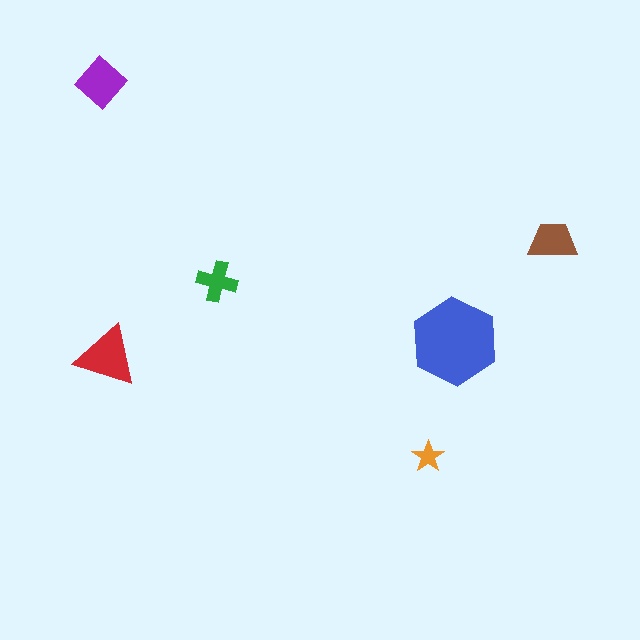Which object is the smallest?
The orange star.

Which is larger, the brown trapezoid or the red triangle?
The red triangle.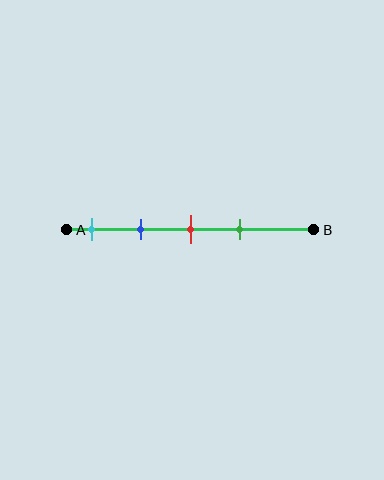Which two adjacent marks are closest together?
The red and green marks are the closest adjacent pair.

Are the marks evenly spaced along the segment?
Yes, the marks are approximately evenly spaced.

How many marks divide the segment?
There are 4 marks dividing the segment.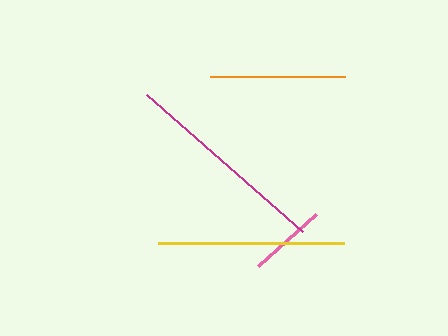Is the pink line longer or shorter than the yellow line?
The yellow line is longer than the pink line.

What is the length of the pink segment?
The pink segment is approximately 78 pixels long.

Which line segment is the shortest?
The pink line is the shortest at approximately 78 pixels.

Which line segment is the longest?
The magenta line is the longest at approximately 208 pixels.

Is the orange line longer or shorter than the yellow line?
The yellow line is longer than the orange line.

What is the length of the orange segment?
The orange segment is approximately 135 pixels long.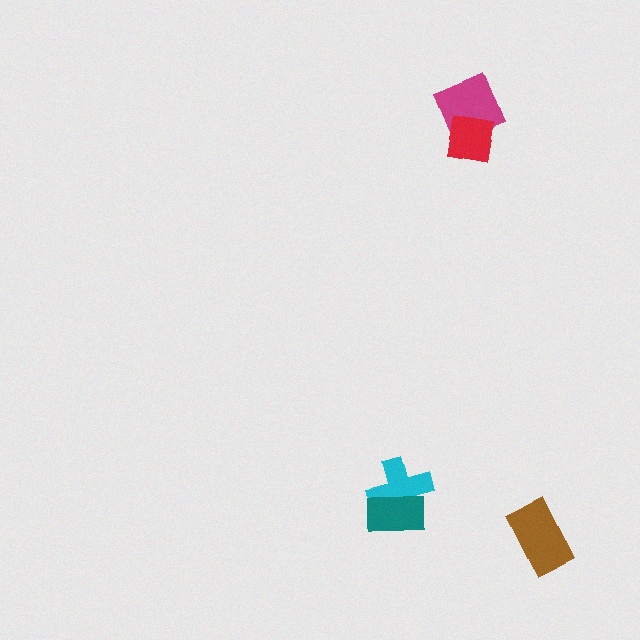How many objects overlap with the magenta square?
1 object overlaps with the magenta square.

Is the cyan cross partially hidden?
Yes, it is partially covered by another shape.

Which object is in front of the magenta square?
The red square is in front of the magenta square.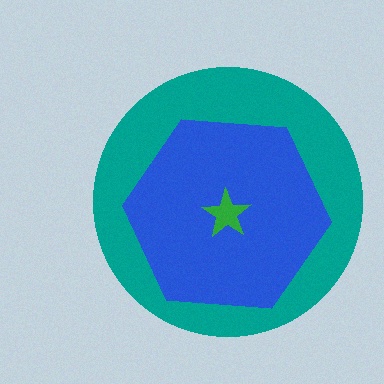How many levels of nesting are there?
3.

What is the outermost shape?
The teal circle.